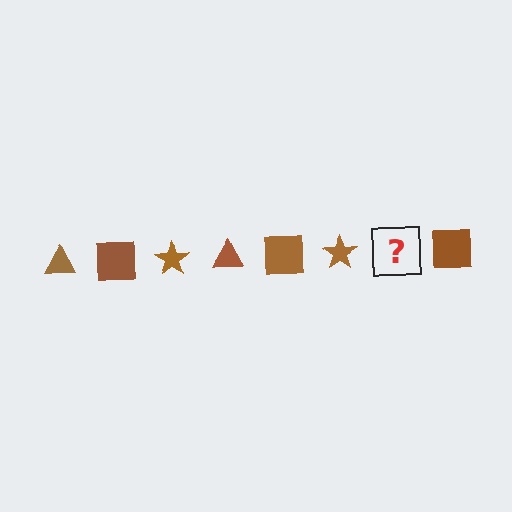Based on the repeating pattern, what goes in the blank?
The blank should be a brown triangle.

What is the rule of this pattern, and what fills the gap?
The rule is that the pattern cycles through triangle, square, star shapes in brown. The gap should be filled with a brown triangle.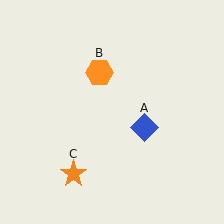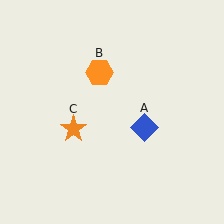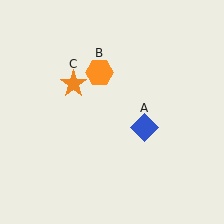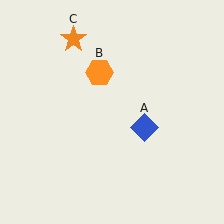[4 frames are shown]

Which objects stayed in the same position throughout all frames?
Blue diamond (object A) and orange hexagon (object B) remained stationary.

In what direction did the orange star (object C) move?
The orange star (object C) moved up.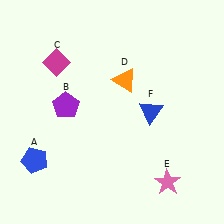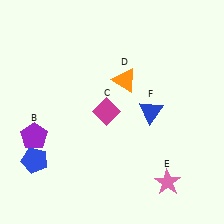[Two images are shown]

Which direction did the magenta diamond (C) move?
The magenta diamond (C) moved right.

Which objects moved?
The objects that moved are: the purple pentagon (B), the magenta diamond (C).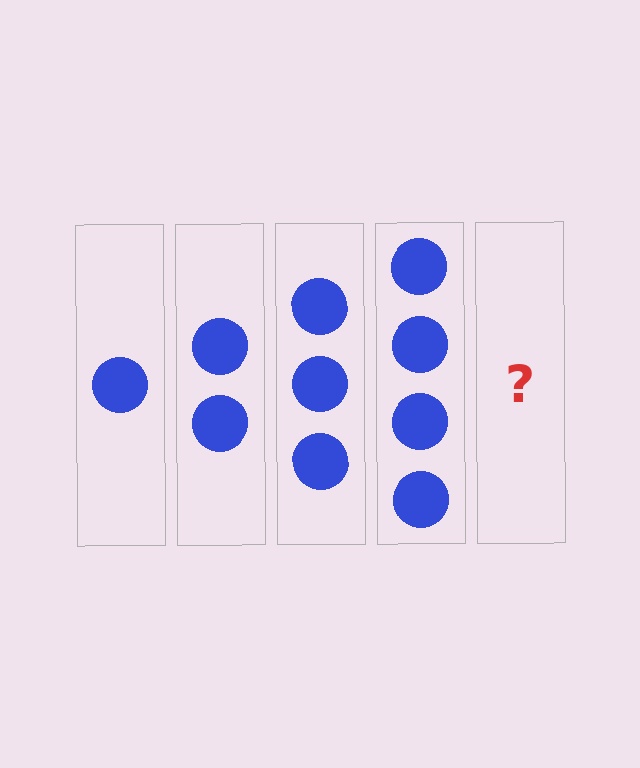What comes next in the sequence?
The next element should be 5 circles.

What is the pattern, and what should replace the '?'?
The pattern is that each step adds one more circle. The '?' should be 5 circles.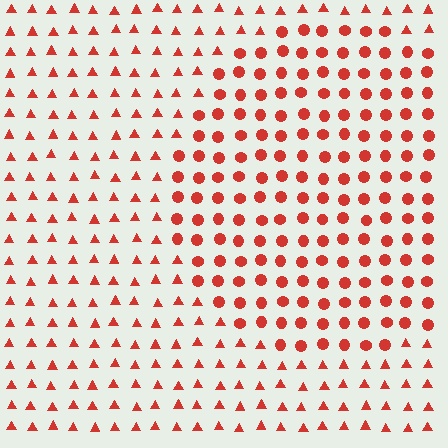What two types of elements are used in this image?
The image uses circles inside the circle region and triangles outside it.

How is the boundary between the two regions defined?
The boundary is defined by a change in element shape: circles inside vs. triangles outside. All elements share the same color and spacing.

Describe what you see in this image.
The image is filled with small red elements arranged in a uniform grid. A circle-shaped region contains circles, while the surrounding area contains triangles. The boundary is defined purely by the change in element shape.